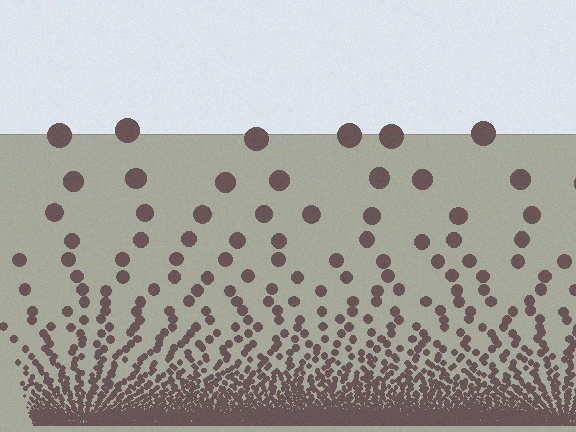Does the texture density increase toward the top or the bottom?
Density increases toward the bottom.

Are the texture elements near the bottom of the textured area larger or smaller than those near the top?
Smaller. The gradient is inverted — elements near the bottom are smaller and denser.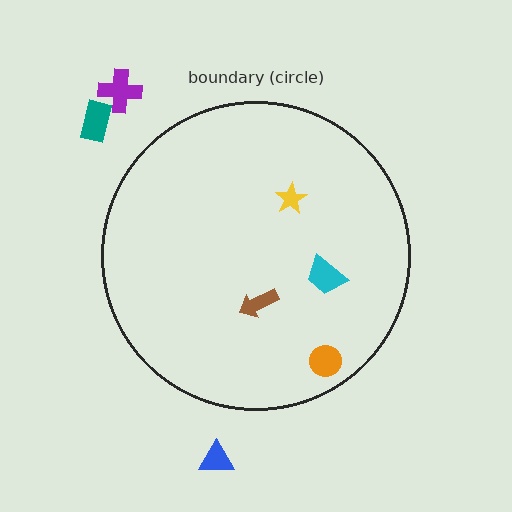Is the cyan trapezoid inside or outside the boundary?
Inside.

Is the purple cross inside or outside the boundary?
Outside.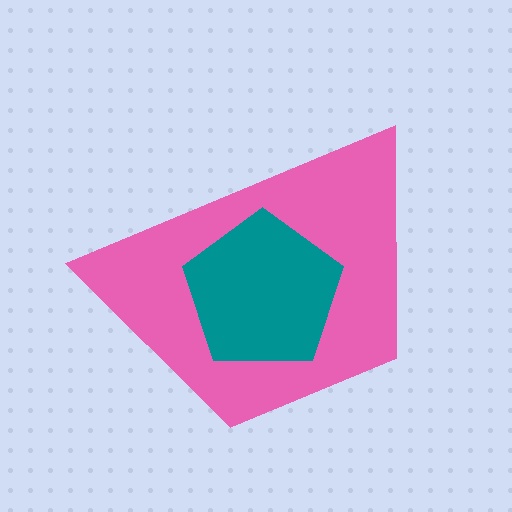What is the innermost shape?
The teal pentagon.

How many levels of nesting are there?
2.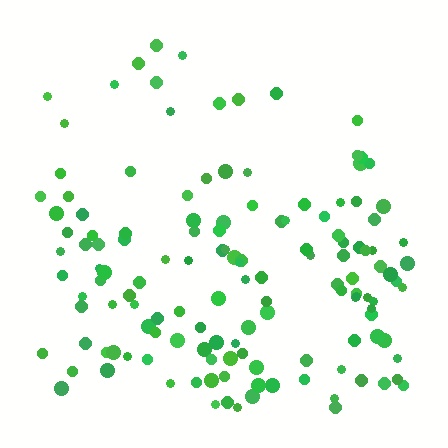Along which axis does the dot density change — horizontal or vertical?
Vertical.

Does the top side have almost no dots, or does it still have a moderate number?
Still a moderate number, just noticeably fewer than the bottom.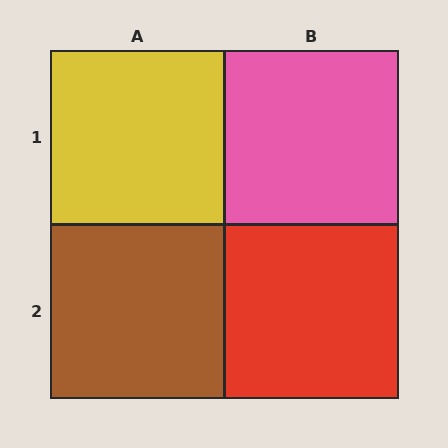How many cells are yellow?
1 cell is yellow.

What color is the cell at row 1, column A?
Yellow.